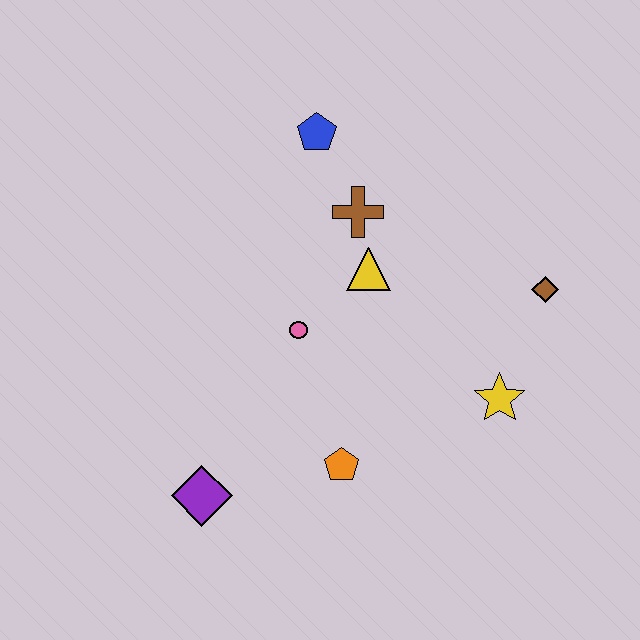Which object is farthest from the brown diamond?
The purple diamond is farthest from the brown diamond.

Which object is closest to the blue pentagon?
The brown cross is closest to the blue pentagon.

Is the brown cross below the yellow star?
No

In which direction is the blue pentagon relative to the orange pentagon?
The blue pentagon is above the orange pentagon.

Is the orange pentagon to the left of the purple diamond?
No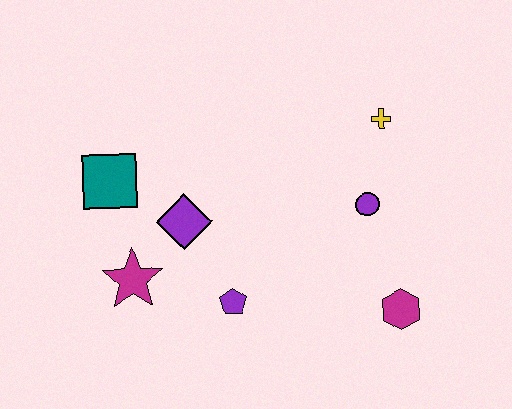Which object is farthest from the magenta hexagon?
The teal square is farthest from the magenta hexagon.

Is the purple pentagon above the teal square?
No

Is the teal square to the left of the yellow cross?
Yes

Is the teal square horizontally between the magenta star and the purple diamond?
No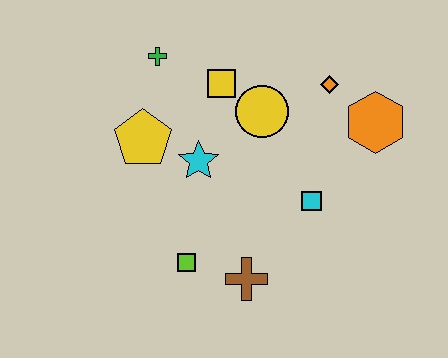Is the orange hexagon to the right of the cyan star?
Yes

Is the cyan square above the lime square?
Yes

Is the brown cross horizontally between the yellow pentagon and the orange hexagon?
Yes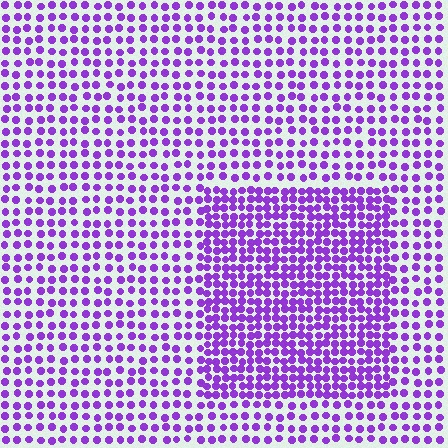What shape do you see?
I see a rectangle.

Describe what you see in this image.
The image contains small purple elements arranged at two different densities. A rectangle-shaped region is visible where the elements are more densely packed than the surrounding area.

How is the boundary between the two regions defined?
The boundary is defined by a change in element density (approximately 1.8x ratio). All elements are the same color, size, and shape.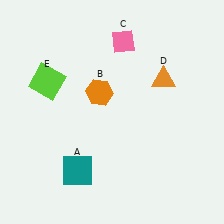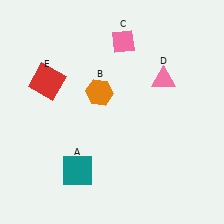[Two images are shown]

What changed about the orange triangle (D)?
In Image 1, D is orange. In Image 2, it changed to pink.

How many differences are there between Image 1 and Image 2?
There are 2 differences between the two images.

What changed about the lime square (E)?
In Image 1, E is lime. In Image 2, it changed to red.